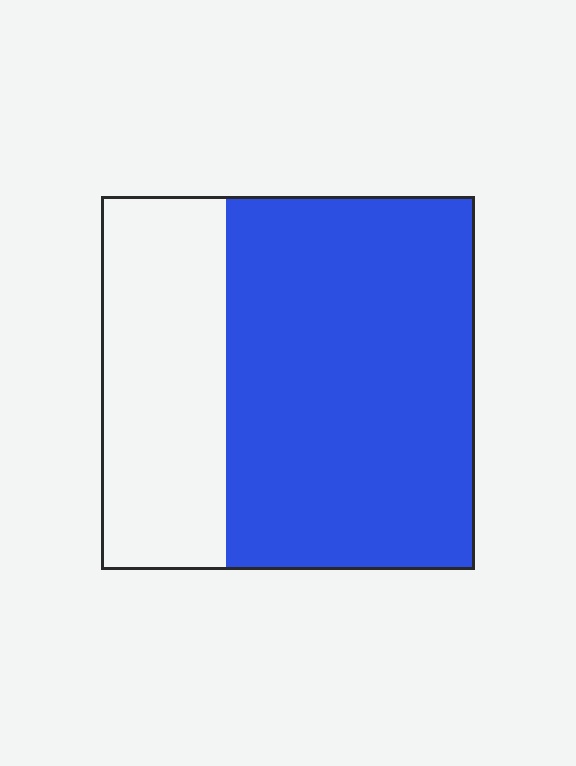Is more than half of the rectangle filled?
Yes.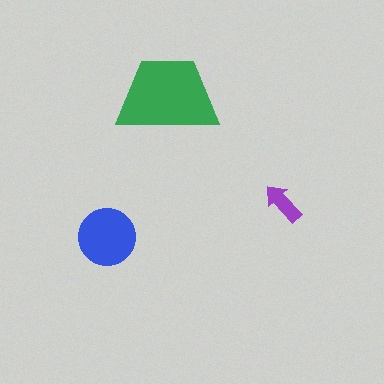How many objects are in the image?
There are 3 objects in the image.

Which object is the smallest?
The purple arrow.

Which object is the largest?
The green trapezoid.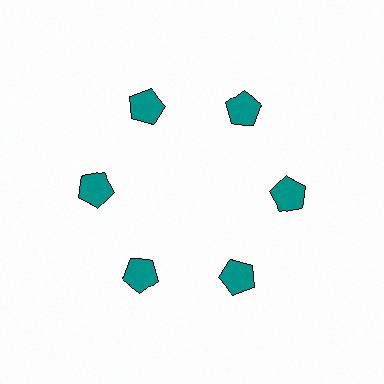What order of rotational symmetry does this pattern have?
This pattern has 6-fold rotational symmetry.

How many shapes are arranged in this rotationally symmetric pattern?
There are 6 shapes, arranged in 6 groups of 1.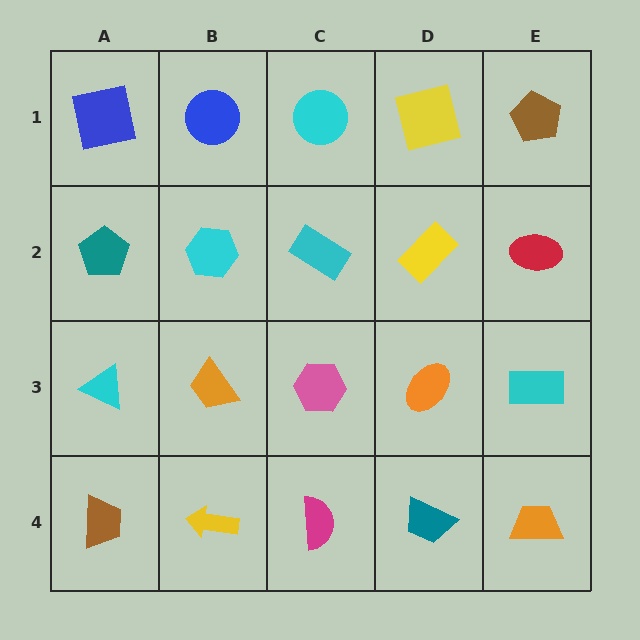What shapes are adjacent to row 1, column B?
A cyan hexagon (row 2, column B), a blue square (row 1, column A), a cyan circle (row 1, column C).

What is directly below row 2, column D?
An orange ellipse.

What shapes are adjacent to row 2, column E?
A brown pentagon (row 1, column E), a cyan rectangle (row 3, column E), a yellow rectangle (row 2, column D).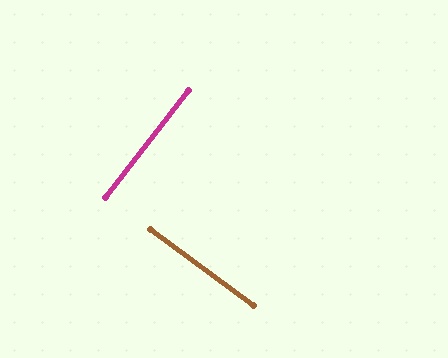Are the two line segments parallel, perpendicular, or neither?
Perpendicular — they meet at approximately 89°.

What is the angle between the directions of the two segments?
Approximately 89 degrees.